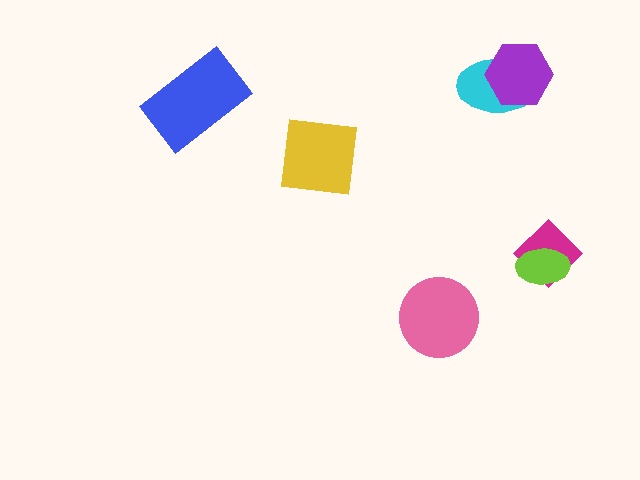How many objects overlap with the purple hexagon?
1 object overlaps with the purple hexagon.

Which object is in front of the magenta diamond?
The lime ellipse is in front of the magenta diamond.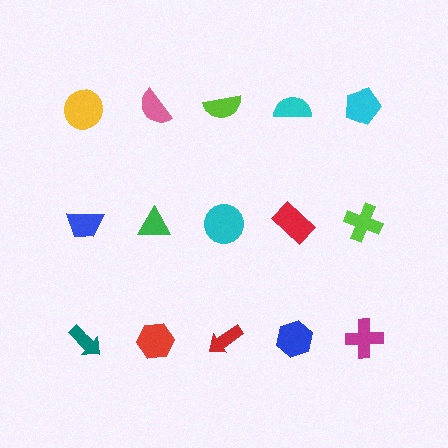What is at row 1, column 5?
A cyan pentagon.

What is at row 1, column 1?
A yellow circle.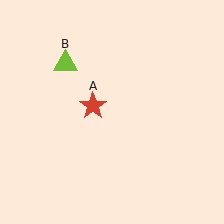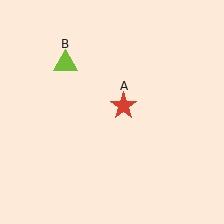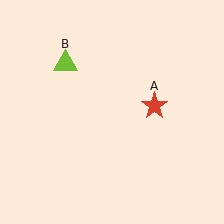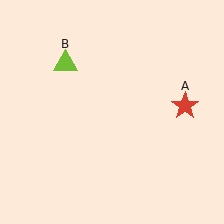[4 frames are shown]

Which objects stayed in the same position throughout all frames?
Lime triangle (object B) remained stationary.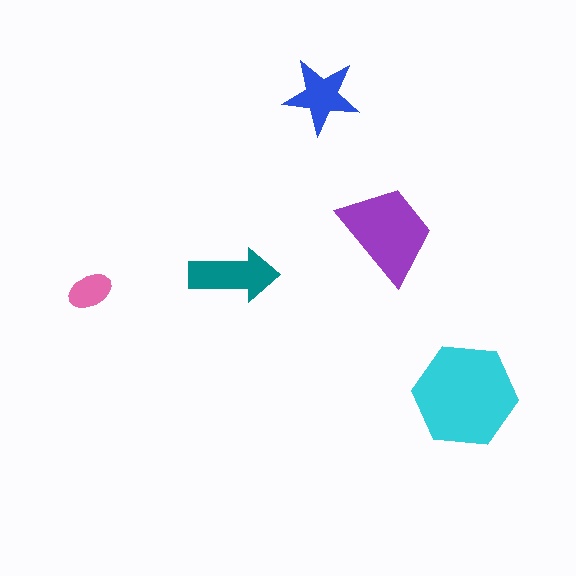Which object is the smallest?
The pink ellipse.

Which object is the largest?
The cyan hexagon.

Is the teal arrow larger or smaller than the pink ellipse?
Larger.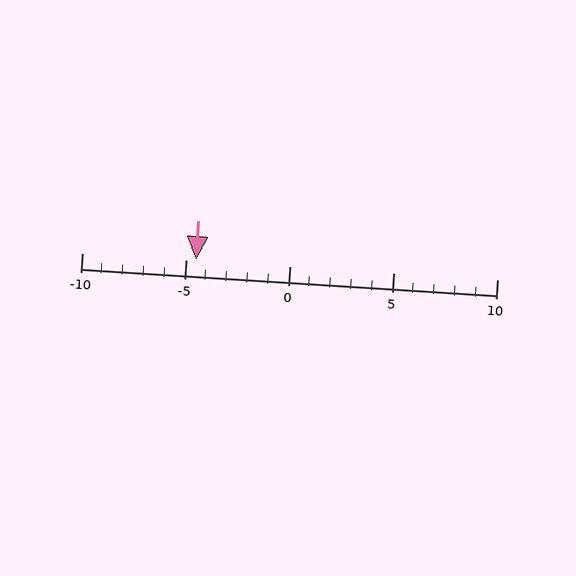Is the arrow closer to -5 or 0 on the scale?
The arrow is closer to -5.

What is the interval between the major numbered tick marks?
The major tick marks are spaced 5 units apart.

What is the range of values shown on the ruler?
The ruler shows values from -10 to 10.